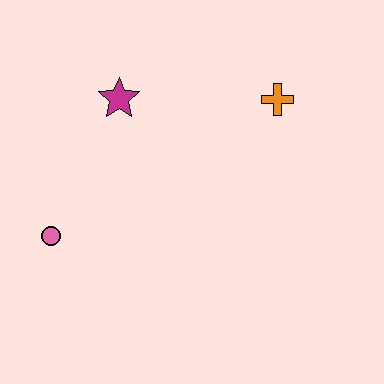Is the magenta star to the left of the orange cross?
Yes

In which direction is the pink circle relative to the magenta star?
The pink circle is below the magenta star.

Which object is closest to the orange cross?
The magenta star is closest to the orange cross.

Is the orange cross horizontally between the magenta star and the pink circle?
No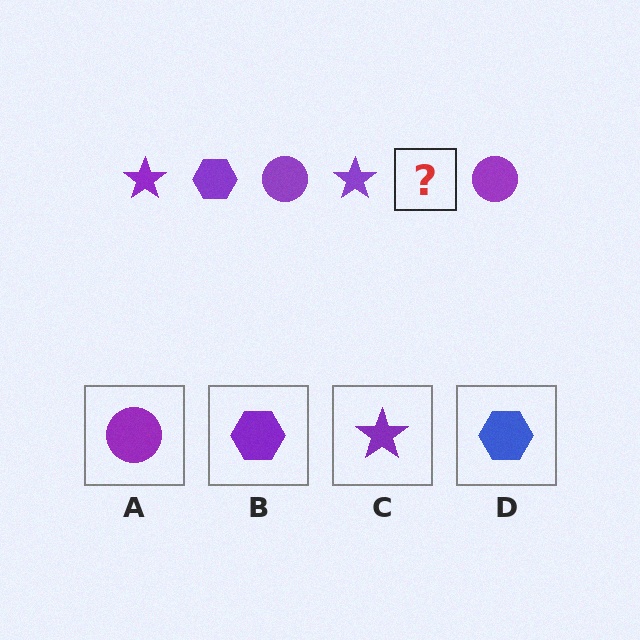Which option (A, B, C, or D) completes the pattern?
B.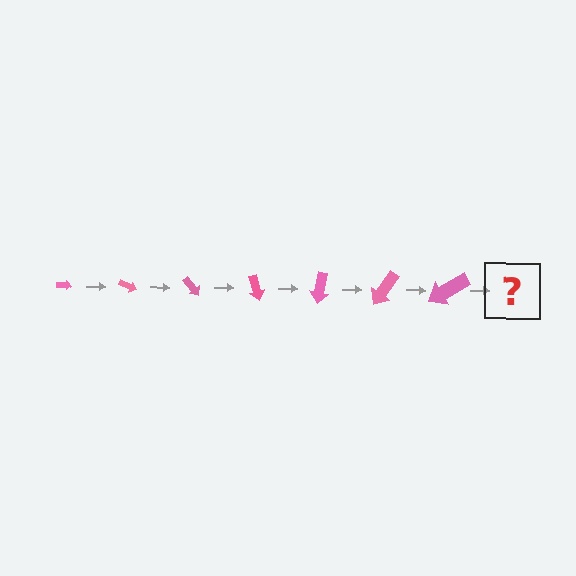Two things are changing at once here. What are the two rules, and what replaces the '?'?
The two rules are that the arrow grows larger each step and it rotates 25 degrees each step. The '?' should be an arrow, larger than the previous one and rotated 175 degrees from the start.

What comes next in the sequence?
The next element should be an arrow, larger than the previous one and rotated 175 degrees from the start.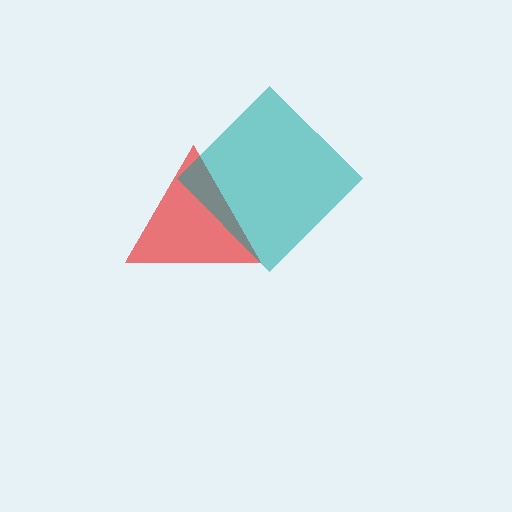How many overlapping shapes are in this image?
There are 2 overlapping shapes in the image.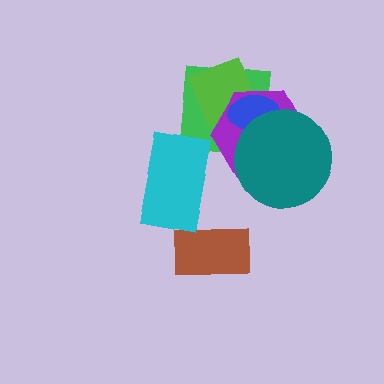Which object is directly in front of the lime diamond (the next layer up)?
The purple hexagon is directly in front of the lime diamond.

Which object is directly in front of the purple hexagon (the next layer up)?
The blue ellipse is directly in front of the purple hexagon.